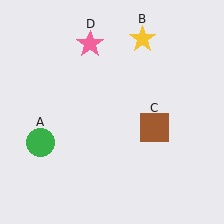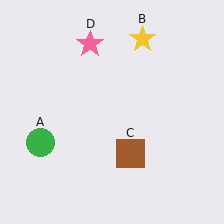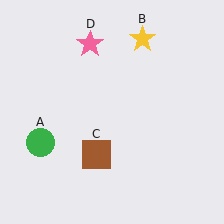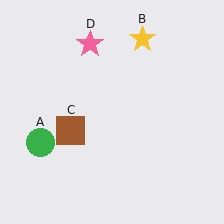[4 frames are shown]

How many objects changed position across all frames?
1 object changed position: brown square (object C).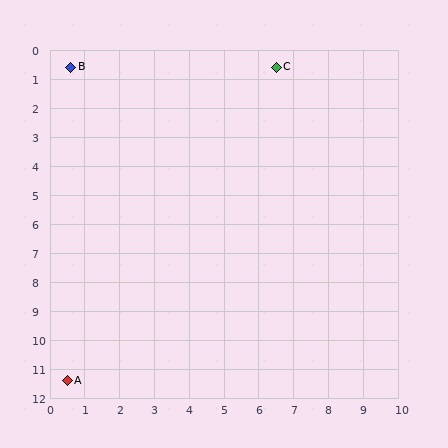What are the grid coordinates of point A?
Point A is at approximately (0.5, 11.4).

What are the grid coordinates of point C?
Point C is at approximately (6.5, 0.6).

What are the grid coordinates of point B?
Point B is at approximately (0.6, 0.6).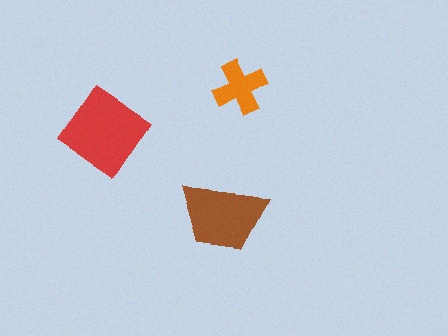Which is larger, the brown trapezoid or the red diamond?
The red diamond.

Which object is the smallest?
The orange cross.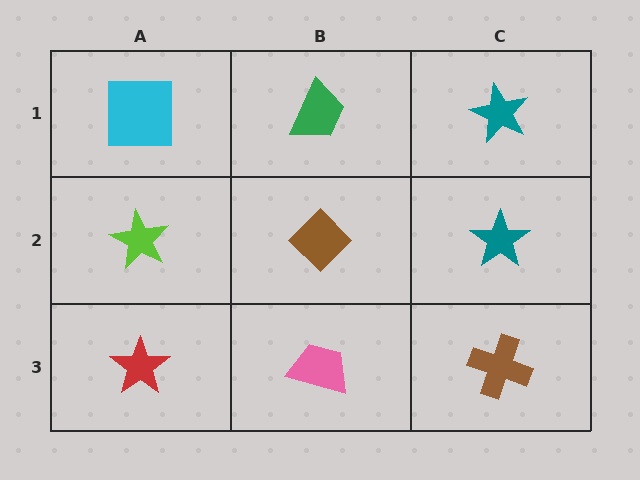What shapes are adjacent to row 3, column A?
A lime star (row 2, column A), a pink trapezoid (row 3, column B).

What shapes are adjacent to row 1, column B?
A brown diamond (row 2, column B), a cyan square (row 1, column A), a teal star (row 1, column C).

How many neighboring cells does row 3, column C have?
2.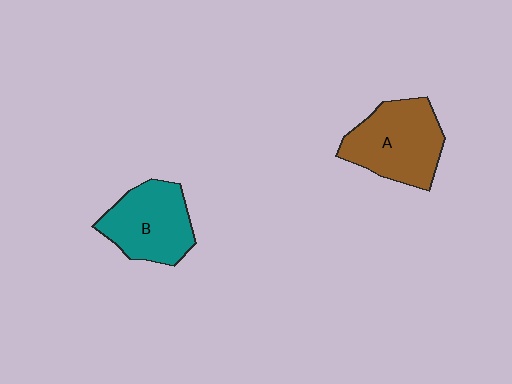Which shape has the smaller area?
Shape B (teal).